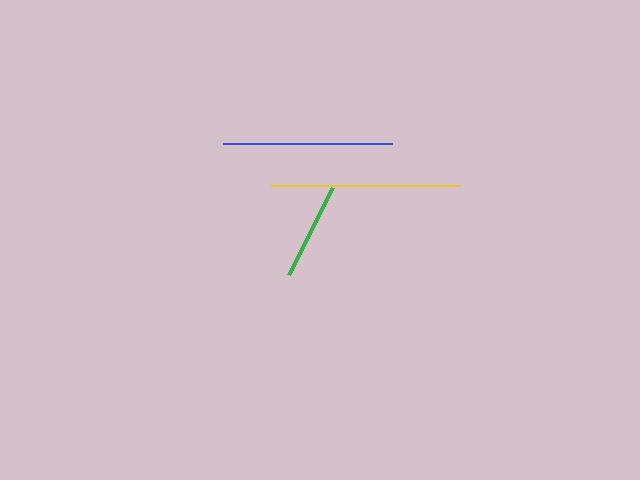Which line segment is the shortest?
The green line is the shortest at approximately 98 pixels.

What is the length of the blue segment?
The blue segment is approximately 169 pixels long.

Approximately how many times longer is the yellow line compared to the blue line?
The yellow line is approximately 1.1 times the length of the blue line.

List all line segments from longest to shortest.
From longest to shortest: yellow, blue, green.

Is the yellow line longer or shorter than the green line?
The yellow line is longer than the green line.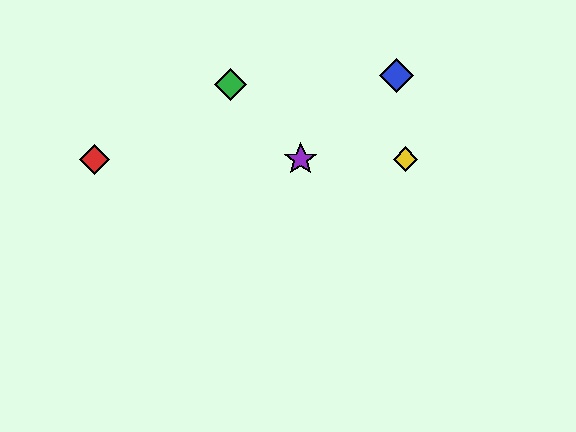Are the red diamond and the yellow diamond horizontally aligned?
Yes, both are at y≈159.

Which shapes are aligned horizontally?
The red diamond, the yellow diamond, the purple star are aligned horizontally.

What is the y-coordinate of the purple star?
The purple star is at y≈159.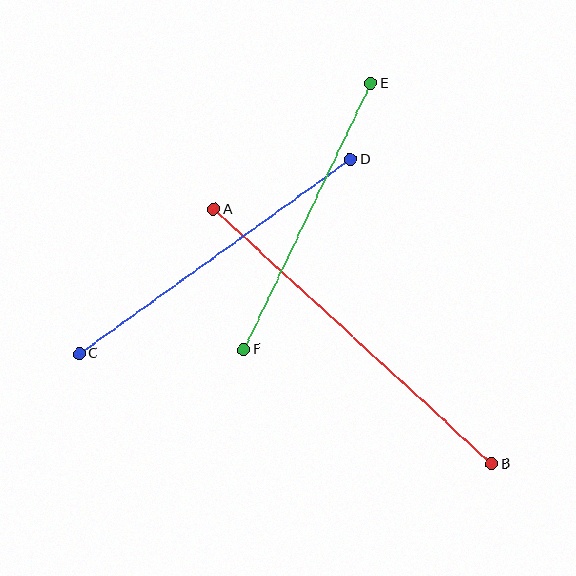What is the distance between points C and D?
The distance is approximately 333 pixels.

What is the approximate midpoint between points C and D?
The midpoint is at approximately (215, 257) pixels.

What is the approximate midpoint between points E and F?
The midpoint is at approximately (307, 216) pixels.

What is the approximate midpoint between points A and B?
The midpoint is at approximately (353, 337) pixels.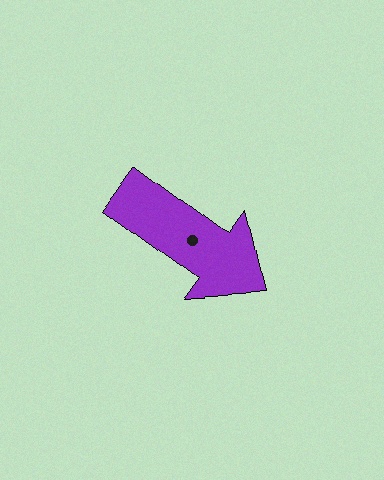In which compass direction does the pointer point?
Southeast.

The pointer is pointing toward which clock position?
Roughly 4 o'clock.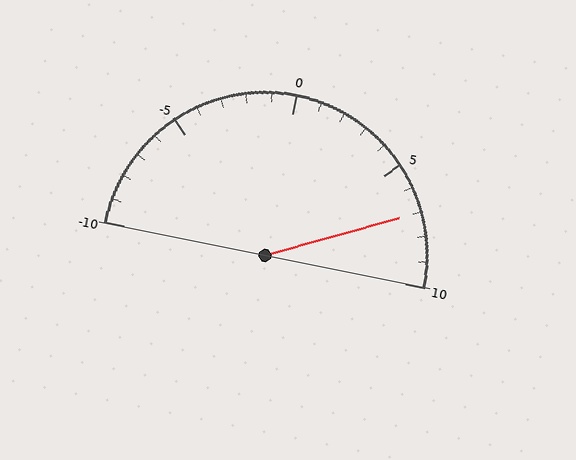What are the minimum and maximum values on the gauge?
The gauge ranges from -10 to 10.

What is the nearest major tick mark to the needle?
The nearest major tick mark is 5.